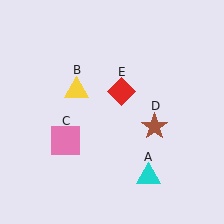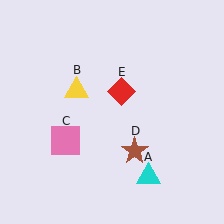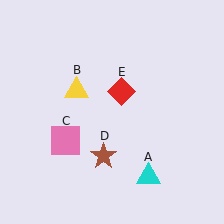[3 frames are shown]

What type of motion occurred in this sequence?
The brown star (object D) rotated clockwise around the center of the scene.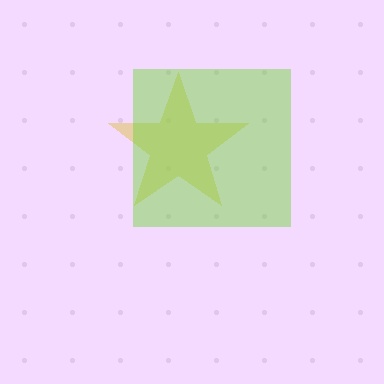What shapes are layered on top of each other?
The layered shapes are: a yellow star, a lime square.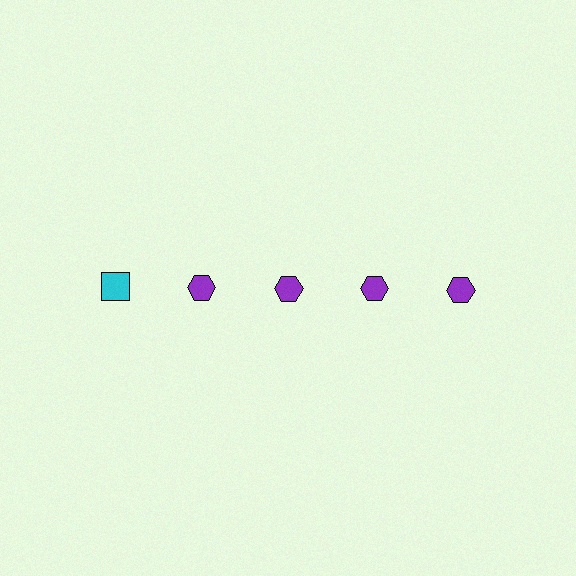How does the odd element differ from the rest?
It differs in both color (cyan instead of purple) and shape (square instead of hexagon).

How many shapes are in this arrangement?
There are 5 shapes arranged in a grid pattern.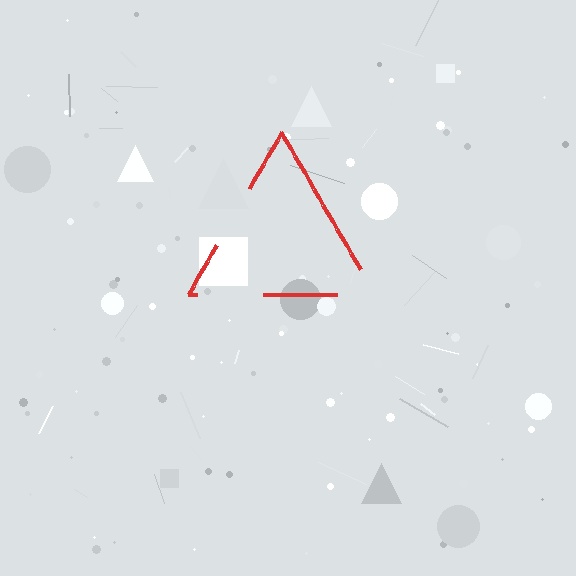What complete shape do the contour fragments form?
The contour fragments form a triangle.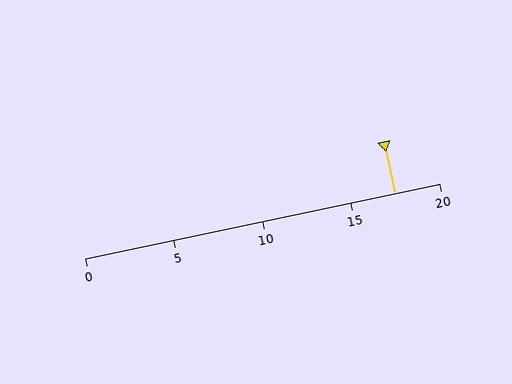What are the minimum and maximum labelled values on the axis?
The axis runs from 0 to 20.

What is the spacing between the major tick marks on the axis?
The major ticks are spaced 5 apart.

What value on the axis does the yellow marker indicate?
The marker indicates approximately 17.5.